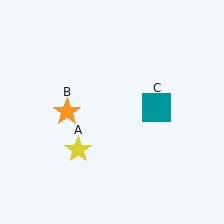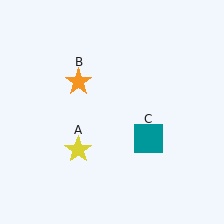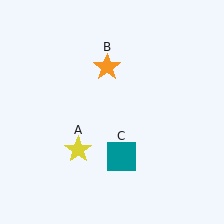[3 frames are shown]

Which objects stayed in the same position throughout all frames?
Yellow star (object A) remained stationary.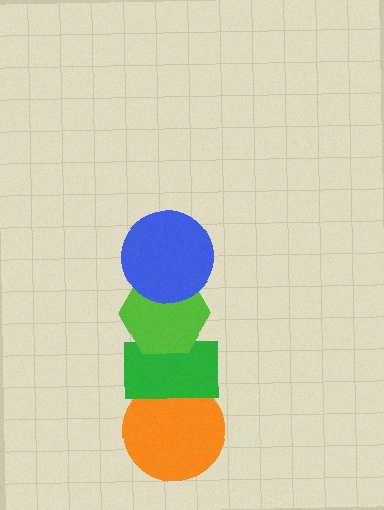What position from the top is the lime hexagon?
The lime hexagon is 2nd from the top.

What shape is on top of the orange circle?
The green rectangle is on top of the orange circle.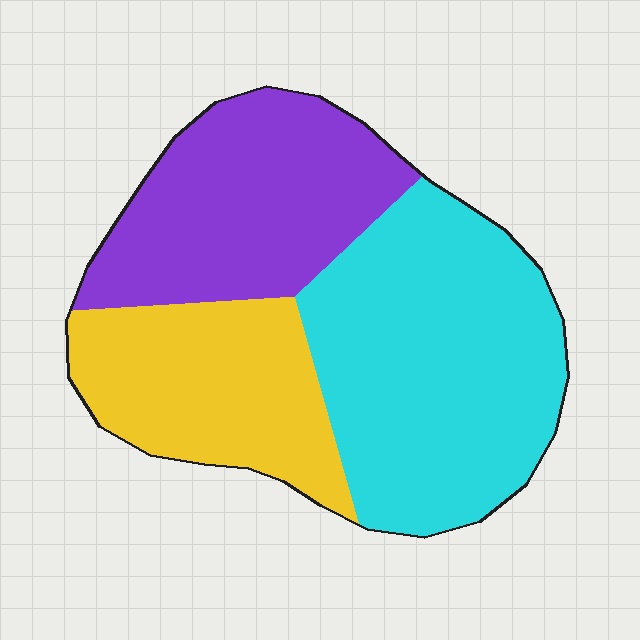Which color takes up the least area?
Yellow, at roughly 25%.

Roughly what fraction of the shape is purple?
Purple covers 31% of the shape.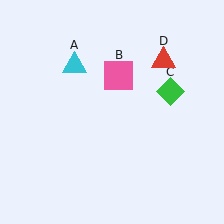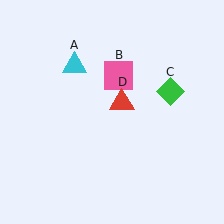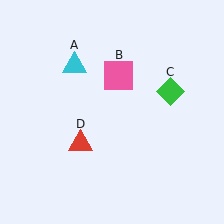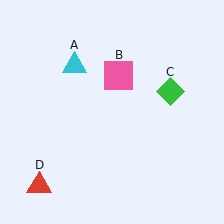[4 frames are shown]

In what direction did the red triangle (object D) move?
The red triangle (object D) moved down and to the left.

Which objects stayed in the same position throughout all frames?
Cyan triangle (object A) and pink square (object B) and green diamond (object C) remained stationary.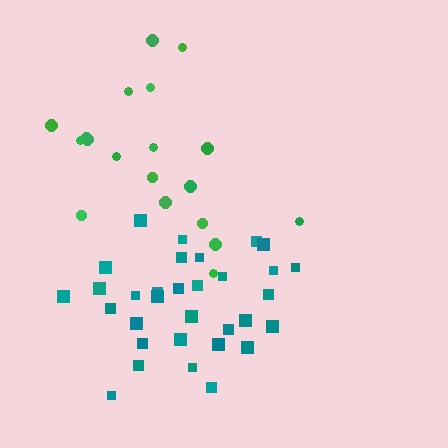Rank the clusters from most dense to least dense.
teal, green.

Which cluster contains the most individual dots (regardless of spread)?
Teal (33).